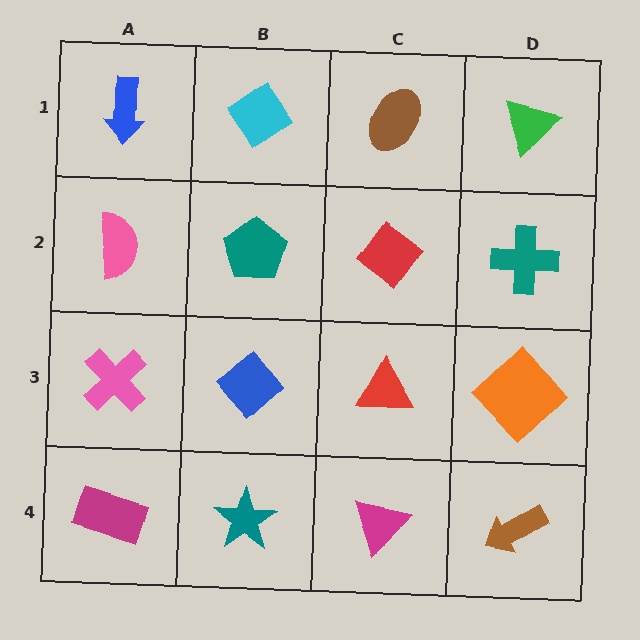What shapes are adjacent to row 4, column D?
An orange diamond (row 3, column D), a magenta triangle (row 4, column C).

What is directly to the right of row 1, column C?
A green triangle.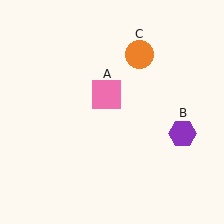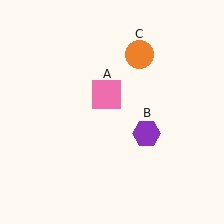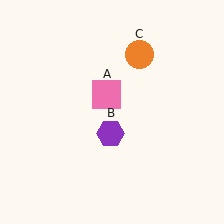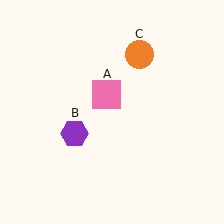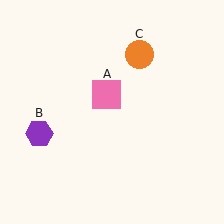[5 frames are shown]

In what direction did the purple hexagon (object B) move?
The purple hexagon (object B) moved left.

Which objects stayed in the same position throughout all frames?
Pink square (object A) and orange circle (object C) remained stationary.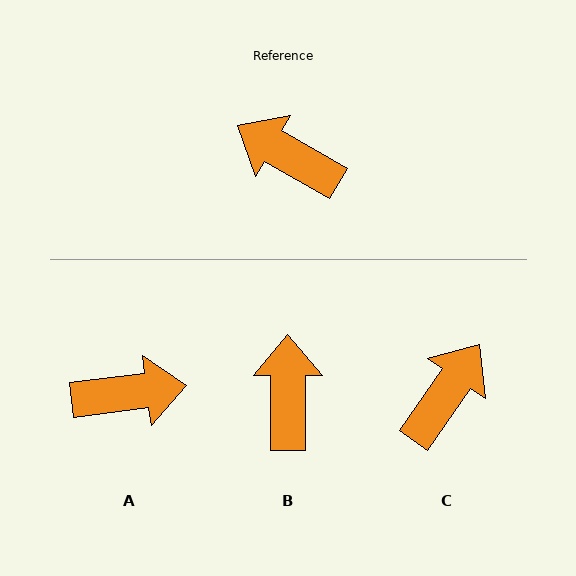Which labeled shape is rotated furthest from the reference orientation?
A, about 143 degrees away.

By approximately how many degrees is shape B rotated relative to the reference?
Approximately 60 degrees clockwise.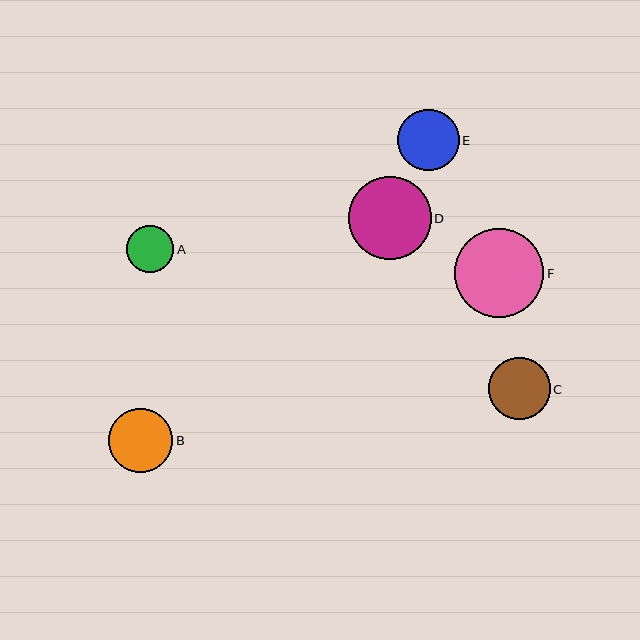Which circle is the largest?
Circle F is the largest with a size of approximately 89 pixels.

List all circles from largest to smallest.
From largest to smallest: F, D, B, C, E, A.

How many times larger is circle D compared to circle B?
Circle D is approximately 1.3 times the size of circle B.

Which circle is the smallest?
Circle A is the smallest with a size of approximately 47 pixels.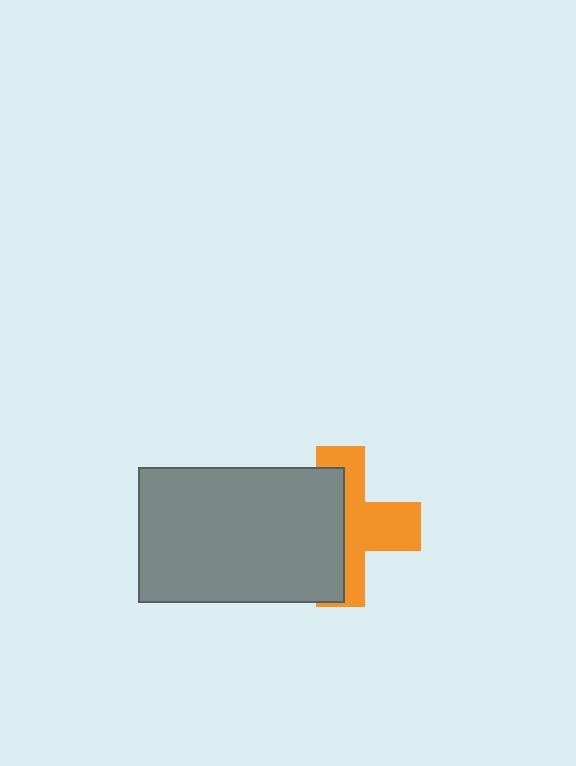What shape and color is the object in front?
The object in front is a gray rectangle.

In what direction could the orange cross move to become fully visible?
The orange cross could move right. That would shift it out from behind the gray rectangle entirely.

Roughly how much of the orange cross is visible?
About half of it is visible (roughly 50%).